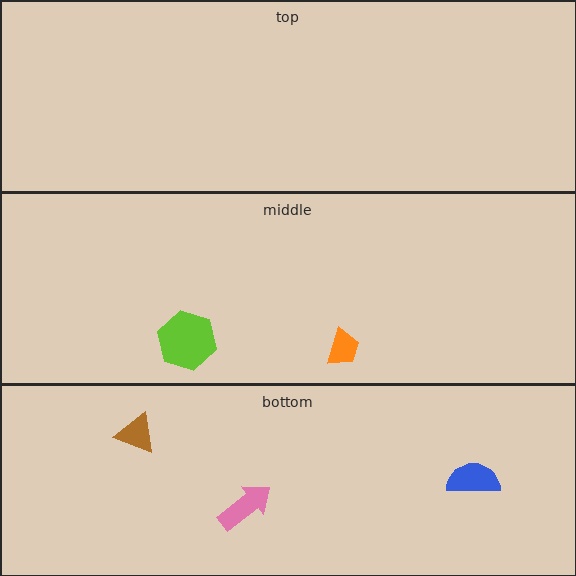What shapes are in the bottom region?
The blue semicircle, the pink arrow, the brown triangle.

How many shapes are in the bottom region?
3.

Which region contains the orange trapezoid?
The middle region.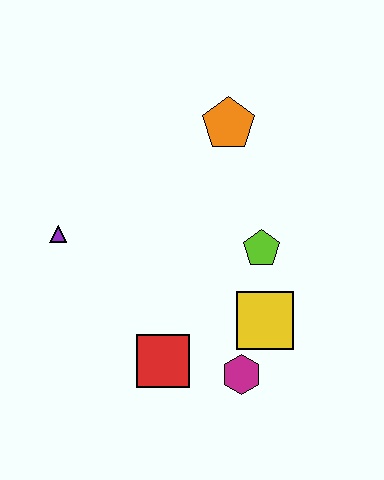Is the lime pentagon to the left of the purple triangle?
No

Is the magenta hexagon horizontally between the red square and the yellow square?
Yes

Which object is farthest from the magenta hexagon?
The orange pentagon is farthest from the magenta hexagon.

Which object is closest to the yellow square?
The magenta hexagon is closest to the yellow square.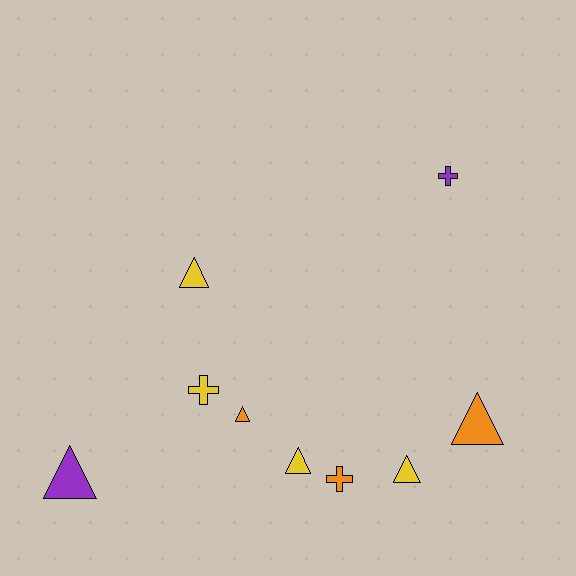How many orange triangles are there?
There are 2 orange triangles.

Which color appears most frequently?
Yellow, with 4 objects.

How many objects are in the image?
There are 9 objects.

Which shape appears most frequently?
Triangle, with 6 objects.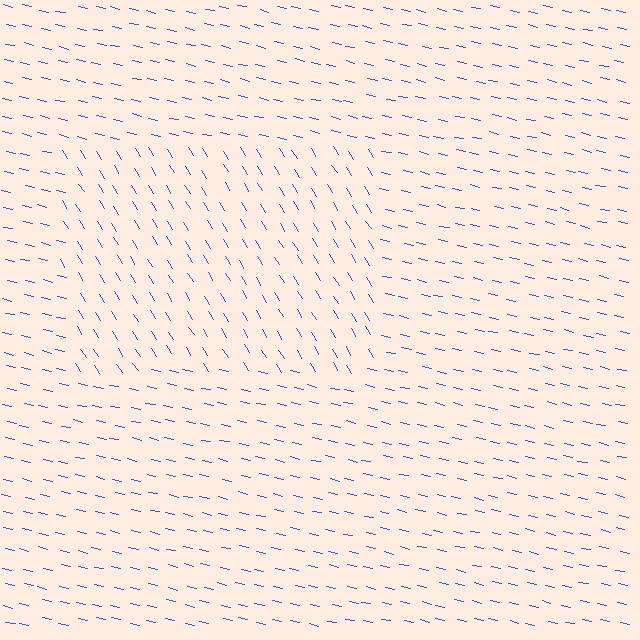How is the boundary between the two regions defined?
The boundary is defined purely by a change in line orientation (approximately 45 degrees difference). All lines are the same color and thickness.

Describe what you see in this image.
The image is filled with small blue line segments. A rectangle region in the image has lines oriented differently from the surrounding lines, creating a visible texture boundary.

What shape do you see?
I see a rectangle.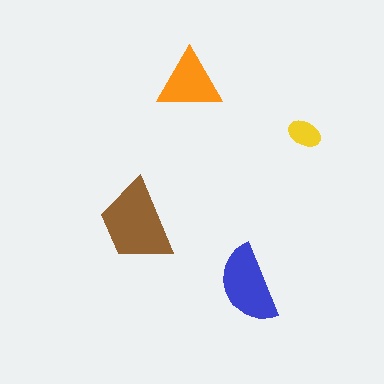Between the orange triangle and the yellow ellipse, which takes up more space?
The orange triangle.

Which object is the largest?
The brown trapezoid.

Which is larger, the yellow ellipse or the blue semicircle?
The blue semicircle.